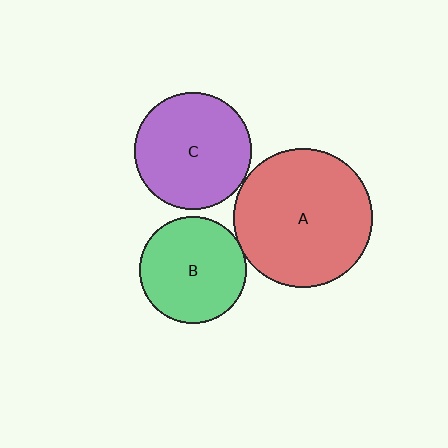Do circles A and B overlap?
Yes.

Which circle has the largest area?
Circle A (red).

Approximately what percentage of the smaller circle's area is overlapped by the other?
Approximately 5%.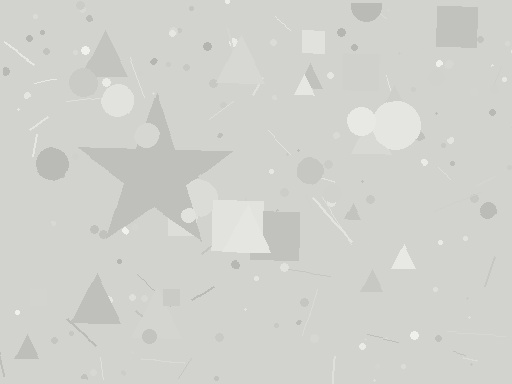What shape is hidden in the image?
A star is hidden in the image.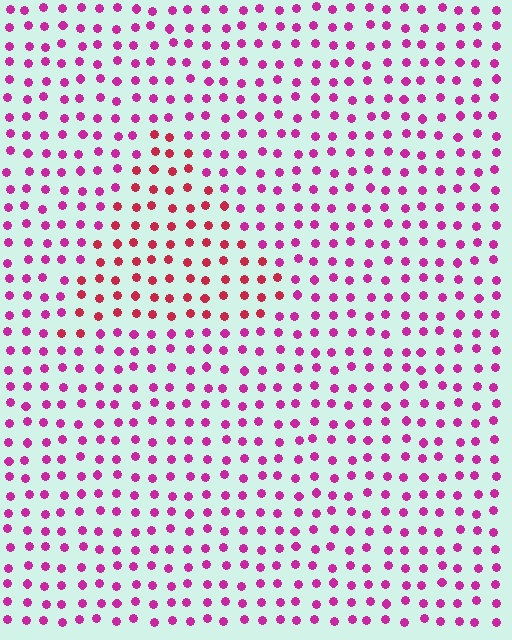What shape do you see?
I see a triangle.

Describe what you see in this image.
The image is filled with small magenta elements in a uniform arrangement. A triangle-shaped region is visible where the elements are tinted to a slightly different hue, forming a subtle color boundary.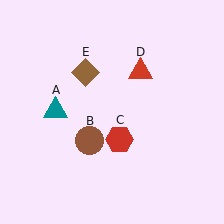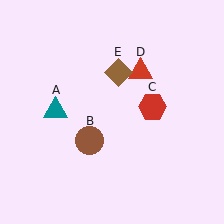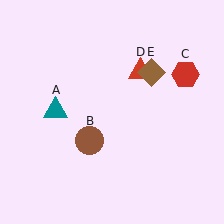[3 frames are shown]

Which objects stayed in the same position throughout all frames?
Teal triangle (object A) and brown circle (object B) and red triangle (object D) remained stationary.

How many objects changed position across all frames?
2 objects changed position: red hexagon (object C), brown diamond (object E).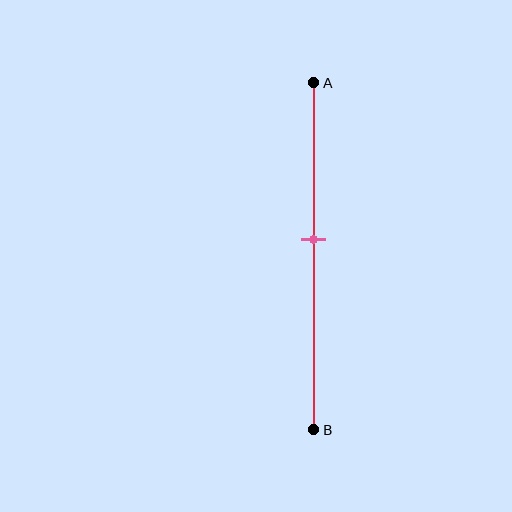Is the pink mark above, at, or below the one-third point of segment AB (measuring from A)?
The pink mark is below the one-third point of segment AB.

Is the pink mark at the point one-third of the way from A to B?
No, the mark is at about 45% from A, not at the 33% one-third point.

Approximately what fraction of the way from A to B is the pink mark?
The pink mark is approximately 45% of the way from A to B.